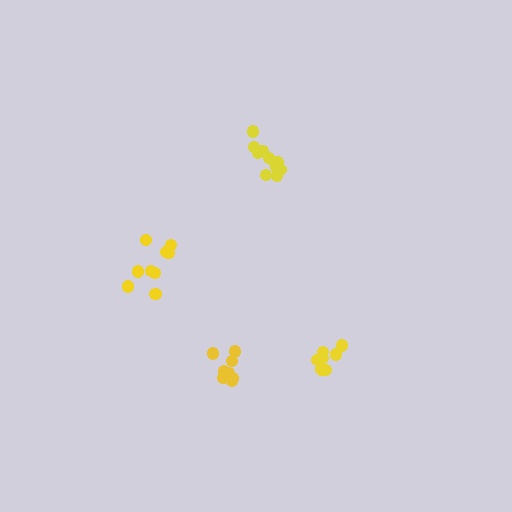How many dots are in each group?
Group 1: 9 dots, Group 2: 9 dots, Group 3: 11 dots, Group 4: 7 dots (36 total).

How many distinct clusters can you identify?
There are 4 distinct clusters.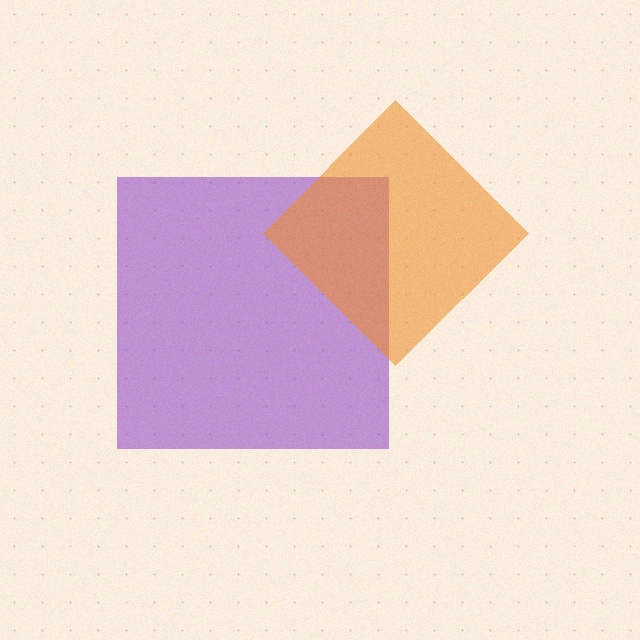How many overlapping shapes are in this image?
There are 2 overlapping shapes in the image.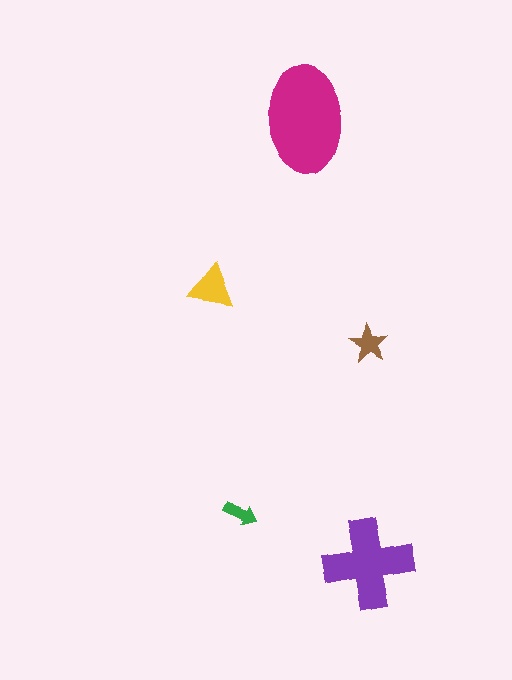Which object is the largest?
The magenta ellipse.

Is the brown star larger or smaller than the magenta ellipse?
Smaller.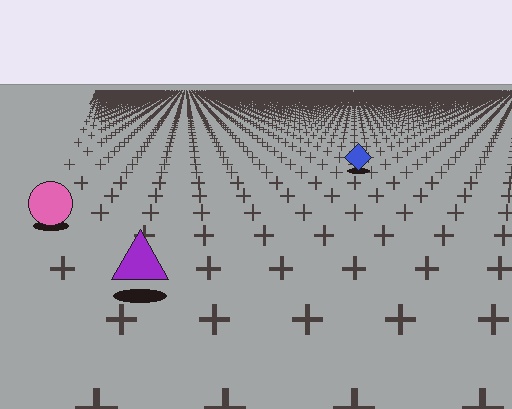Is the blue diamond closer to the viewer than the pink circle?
No. The pink circle is closer — you can tell from the texture gradient: the ground texture is coarser near it.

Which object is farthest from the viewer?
The blue diamond is farthest from the viewer. It appears smaller and the ground texture around it is denser.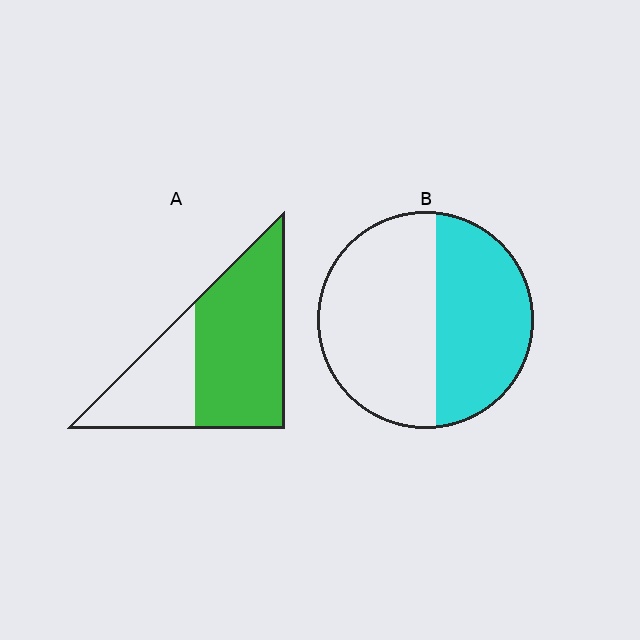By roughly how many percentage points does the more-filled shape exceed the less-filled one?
By roughly 20 percentage points (A over B).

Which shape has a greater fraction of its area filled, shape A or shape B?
Shape A.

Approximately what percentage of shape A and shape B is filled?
A is approximately 65% and B is approximately 45%.